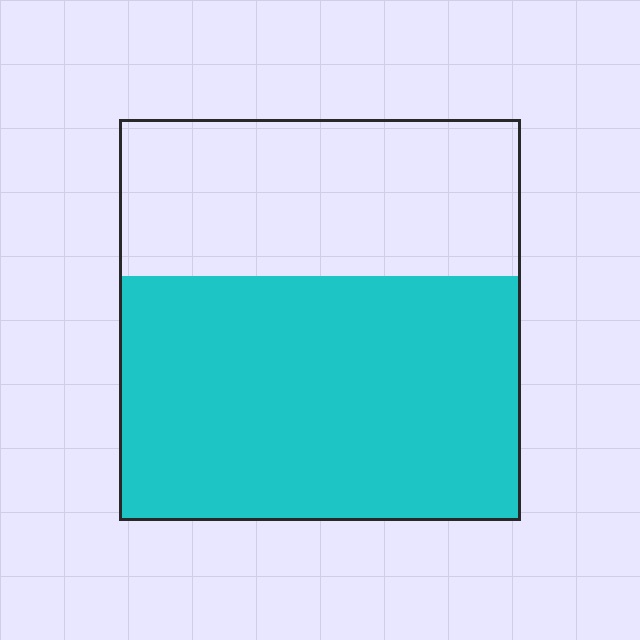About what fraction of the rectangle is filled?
About three fifths (3/5).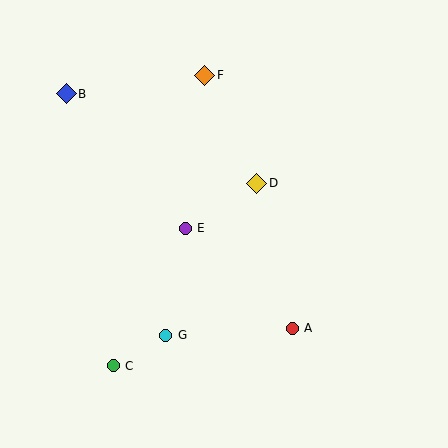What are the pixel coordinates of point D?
Point D is at (257, 183).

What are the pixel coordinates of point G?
Point G is at (165, 335).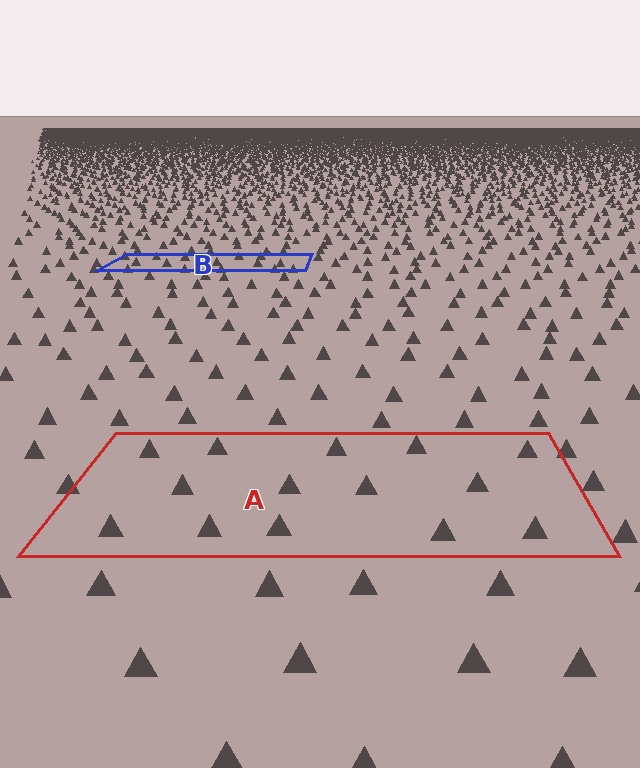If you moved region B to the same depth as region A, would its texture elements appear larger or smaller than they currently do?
They would appear larger. At a closer depth, the same texture elements are projected at a bigger on-screen size.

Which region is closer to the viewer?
Region A is closer. The texture elements there are larger and more spread out.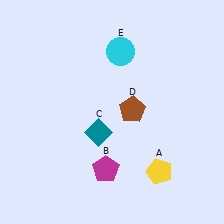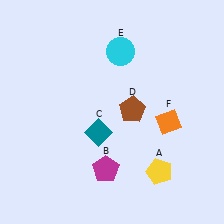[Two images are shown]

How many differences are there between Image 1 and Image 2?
There is 1 difference between the two images.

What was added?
An orange diamond (F) was added in Image 2.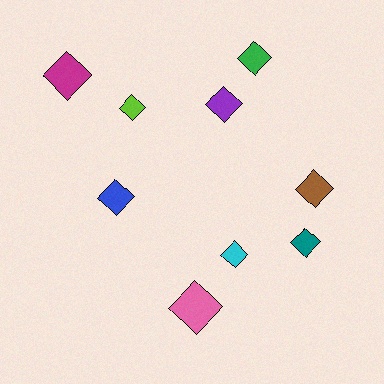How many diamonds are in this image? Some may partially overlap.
There are 9 diamonds.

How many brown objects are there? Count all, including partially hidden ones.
There is 1 brown object.